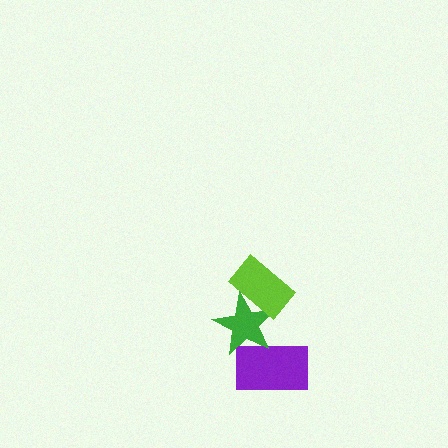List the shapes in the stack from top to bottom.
From top to bottom: the lime rectangle, the green star, the purple rectangle.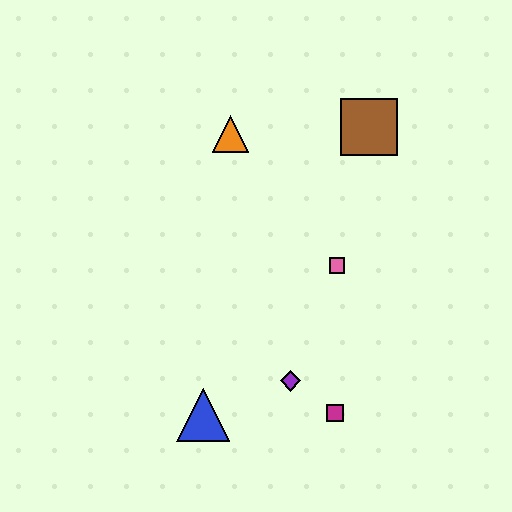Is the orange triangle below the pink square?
No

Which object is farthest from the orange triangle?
The magenta square is farthest from the orange triangle.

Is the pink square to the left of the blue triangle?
No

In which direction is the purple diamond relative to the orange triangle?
The purple diamond is below the orange triangle.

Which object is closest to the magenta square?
The purple diamond is closest to the magenta square.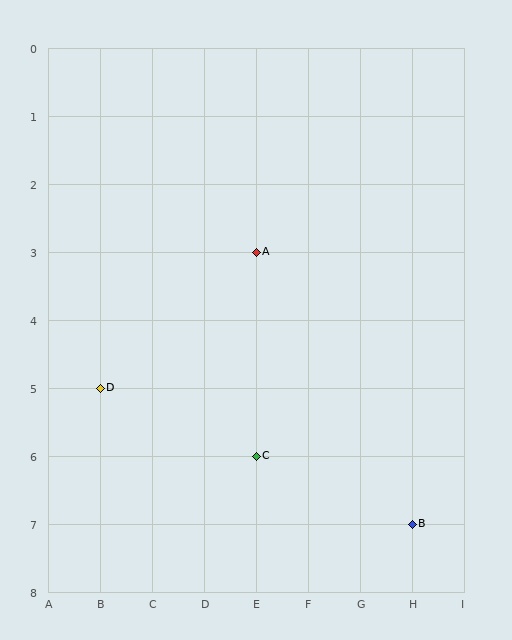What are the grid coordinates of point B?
Point B is at grid coordinates (H, 7).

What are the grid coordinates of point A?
Point A is at grid coordinates (E, 3).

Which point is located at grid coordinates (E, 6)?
Point C is at (E, 6).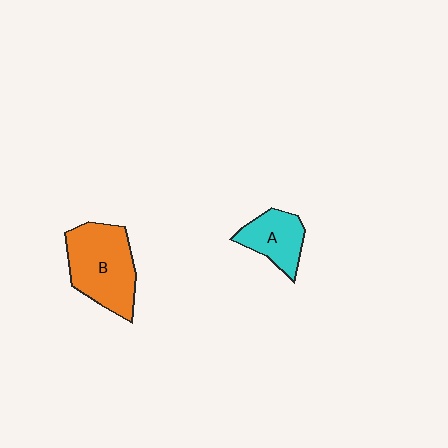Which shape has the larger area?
Shape B (orange).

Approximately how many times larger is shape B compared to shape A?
Approximately 1.8 times.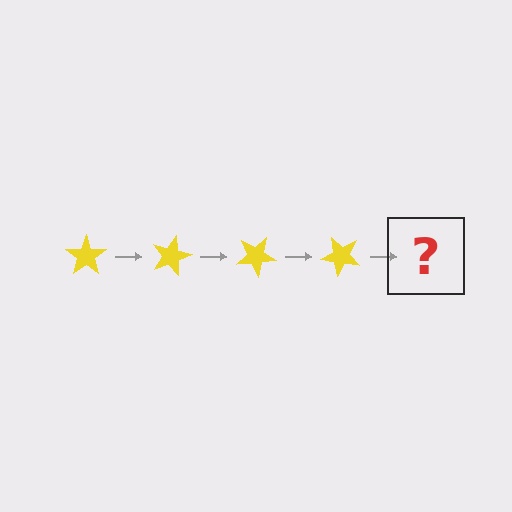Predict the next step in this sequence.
The next step is a yellow star rotated 60 degrees.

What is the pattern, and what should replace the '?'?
The pattern is that the star rotates 15 degrees each step. The '?' should be a yellow star rotated 60 degrees.